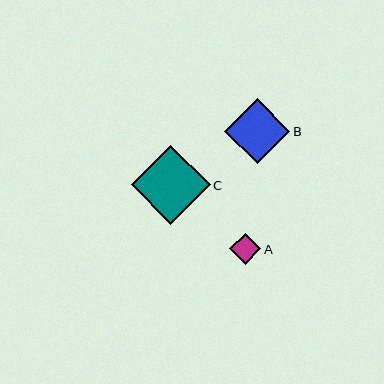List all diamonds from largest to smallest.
From largest to smallest: C, B, A.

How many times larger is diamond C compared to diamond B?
Diamond C is approximately 1.2 times the size of diamond B.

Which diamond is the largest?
Diamond C is the largest with a size of approximately 79 pixels.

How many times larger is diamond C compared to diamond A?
Diamond C is approximately 2.6 times the size of diamond A.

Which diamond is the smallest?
Diamond A is the smallest with a size of approximately 31 pixels.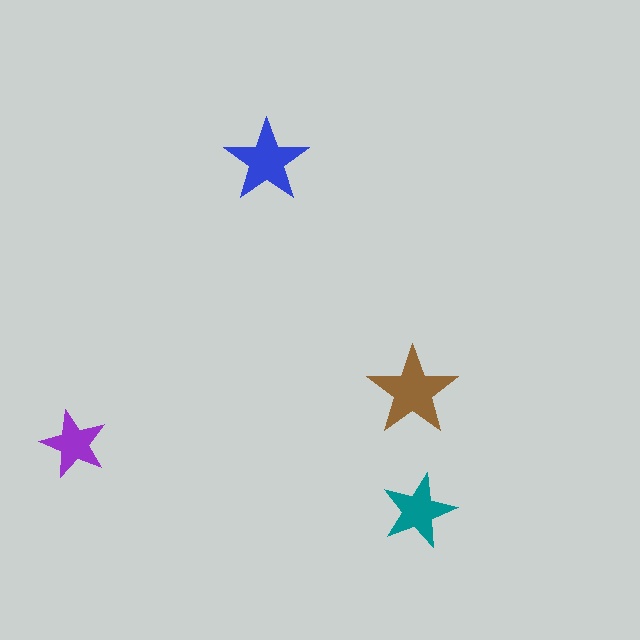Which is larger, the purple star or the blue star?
The blue one.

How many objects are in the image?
There are 4 objects in the image.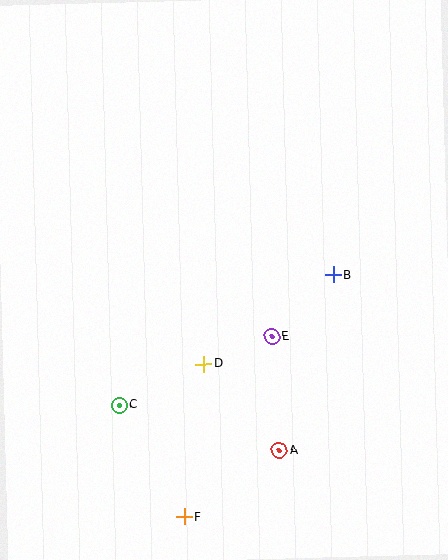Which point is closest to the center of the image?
Point E at (272, 337) is closest to the center.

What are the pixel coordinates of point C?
Point C is at (119, 405).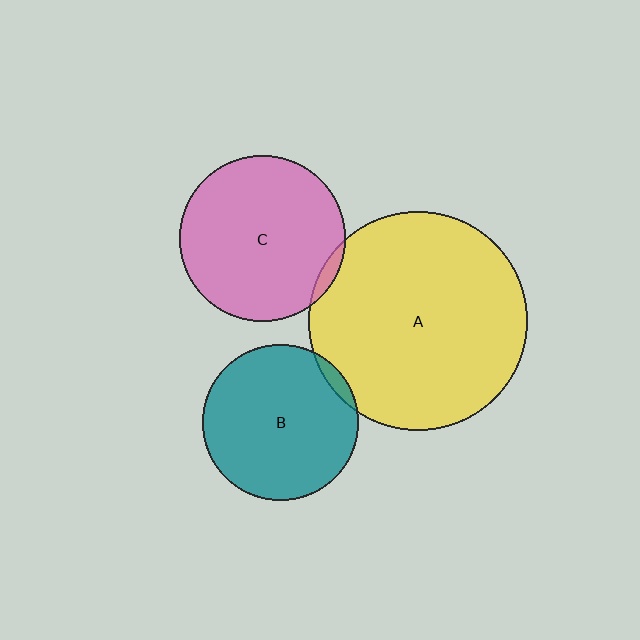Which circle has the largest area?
Circle A (yellow).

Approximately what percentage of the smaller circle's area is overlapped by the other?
Approximately 5%.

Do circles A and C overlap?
Yes.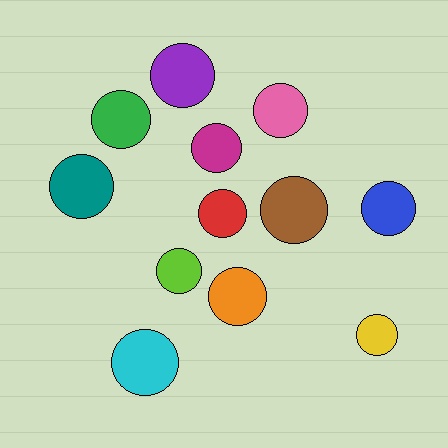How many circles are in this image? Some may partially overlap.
There are 12 circles.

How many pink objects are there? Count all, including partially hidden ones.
There is 1 pink object.